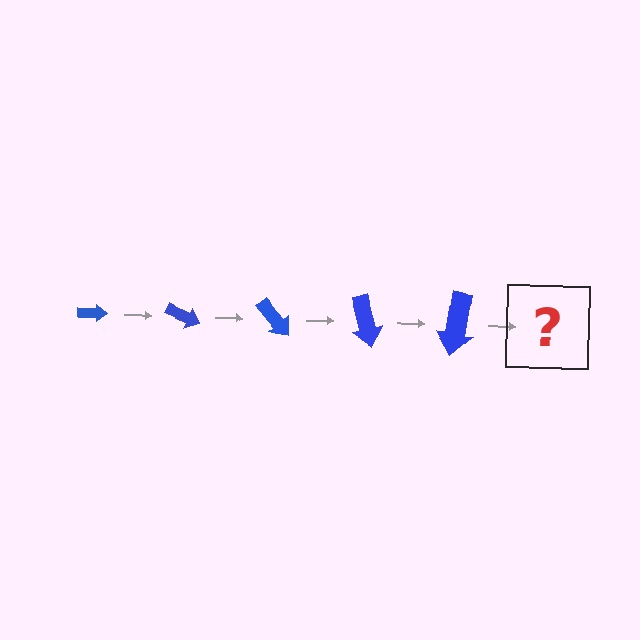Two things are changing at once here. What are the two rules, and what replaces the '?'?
The two rules are that the arrow grows larger each step and it rotates 25 degrees each step. The '?' should be an arrow, larger than the previous one and rotated 125 degrees from the start.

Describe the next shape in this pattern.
It should be an arrow, larger than the previous one and rotated 125 degrees from the start.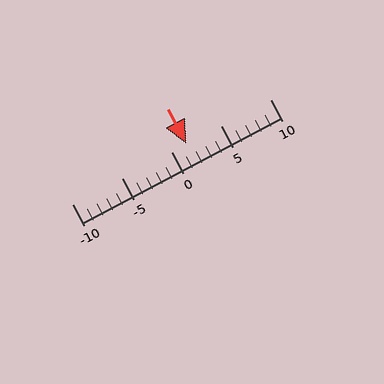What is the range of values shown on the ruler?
The ruler shows values from -10 to 10.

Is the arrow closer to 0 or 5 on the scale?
The arrow is closer to 0.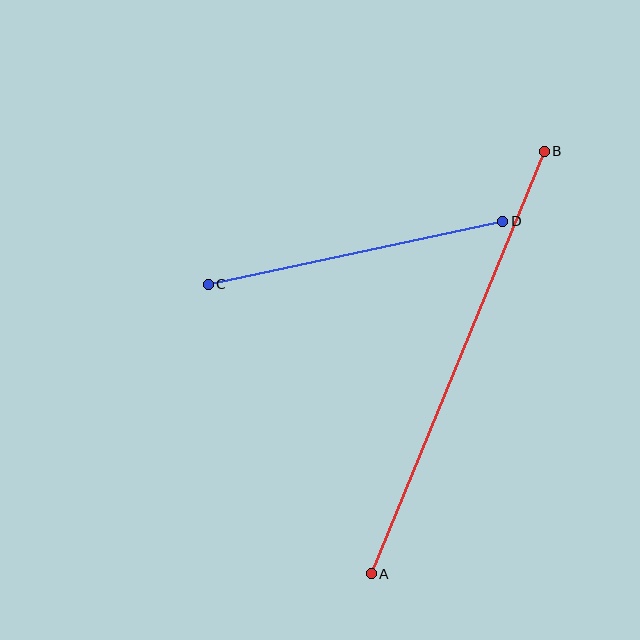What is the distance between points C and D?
The distance is approximately 301 pixels.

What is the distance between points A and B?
The distance is approximately 457 pixels.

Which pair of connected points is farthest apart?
Points A and B are farthest apart.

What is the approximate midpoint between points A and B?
The midpoint is at approximately (458, 363) pixels.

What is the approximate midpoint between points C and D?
The midpoint is at approximately (356, 253) pixels.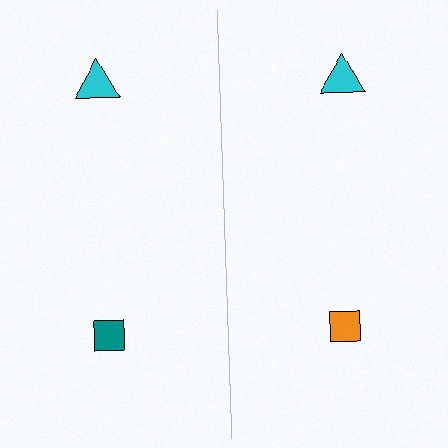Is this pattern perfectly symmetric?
No, the pattern is not perfectly symmetric. The orange square on the right side breaks the symmetry — its mirror counterpart is teal.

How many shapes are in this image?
There are 4 shapes in this image.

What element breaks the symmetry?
The orange square on the right side breaks the symmetry — its mirror counterpart is teal.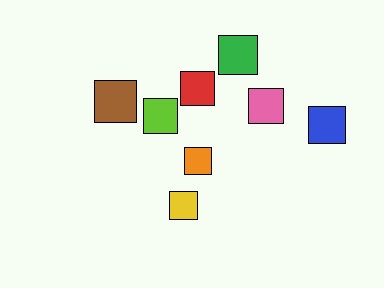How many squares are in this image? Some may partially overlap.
There are 8 squares.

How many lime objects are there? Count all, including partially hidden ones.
There is 1 lime object.